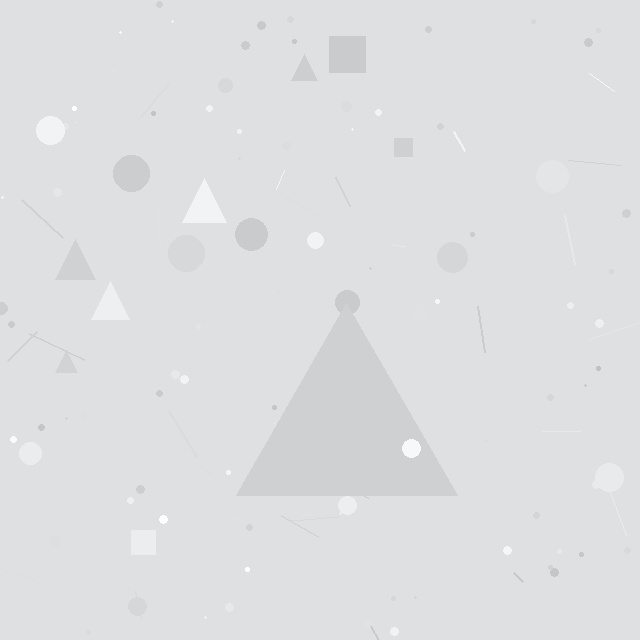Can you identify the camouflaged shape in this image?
The camouflaged shape is a triangle.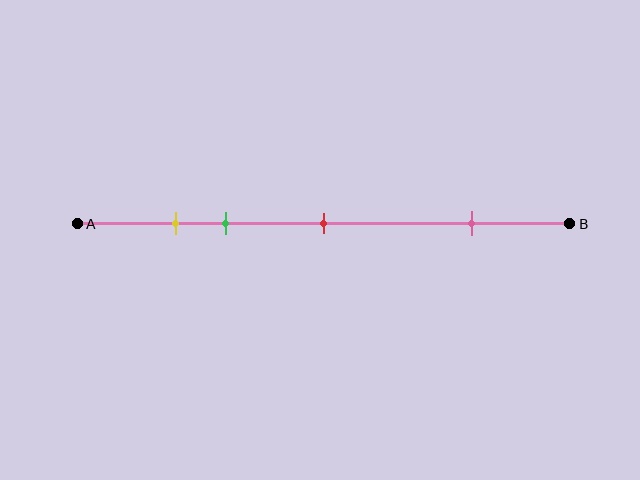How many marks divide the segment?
There are 4 marks dividing the segment.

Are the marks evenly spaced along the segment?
No, the marks are not evenly spaced.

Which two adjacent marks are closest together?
The yellow and green marks are the closest adjacent pair.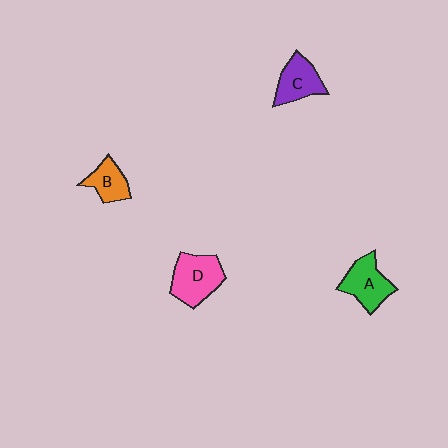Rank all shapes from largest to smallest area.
From largest to smallest: D (pink), A (green), C (purple), B (orange).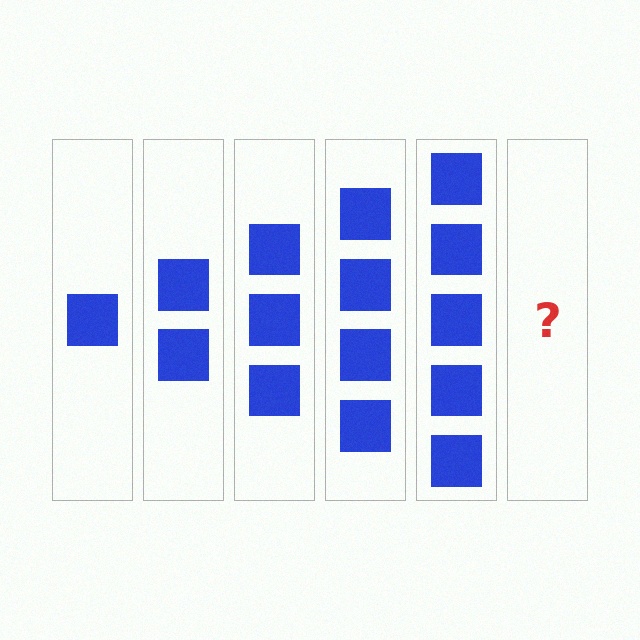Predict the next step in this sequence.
The next step is 6 squares.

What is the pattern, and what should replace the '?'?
The pattern is that each step adds one more square. The '?' should be 6 squares.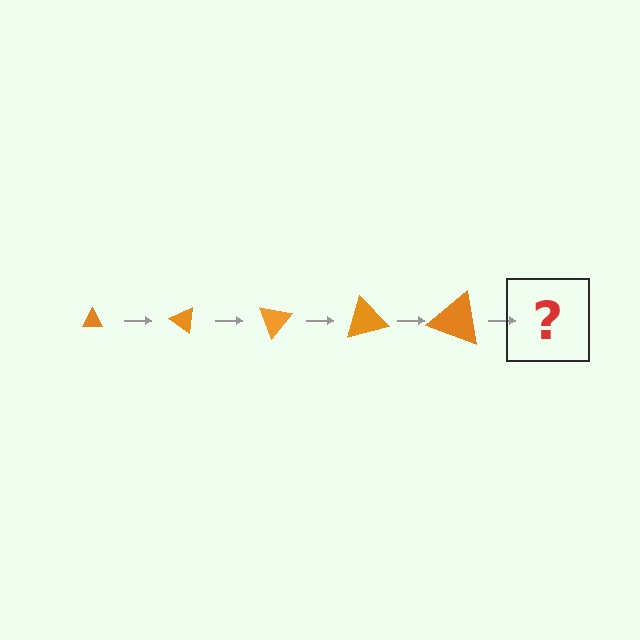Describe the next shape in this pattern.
It should be a triangle, larger than the previous one and rotated 175 degrees from the start.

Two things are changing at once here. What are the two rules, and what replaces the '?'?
The two rules are that the triangle grows larger each step and it rotates 35 degrees each step. The '?' should be a triangle, larger than the previous one and rotated 175 degrees from the start.